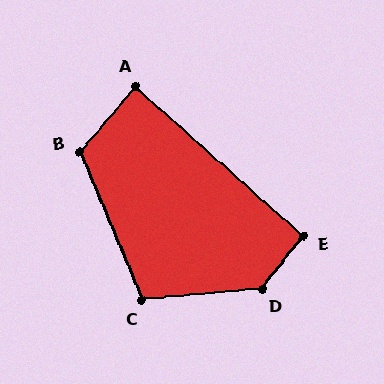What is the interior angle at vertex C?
Approximately 107 degrees (obtuse).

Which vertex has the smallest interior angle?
A, at approximately 89 degrees.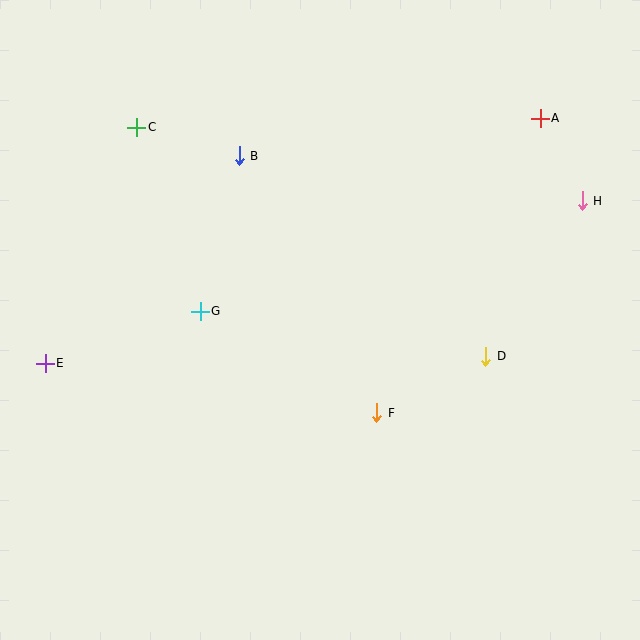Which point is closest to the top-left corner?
Point C is closest to the top-left corner.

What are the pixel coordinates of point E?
Point E is at (45, 363).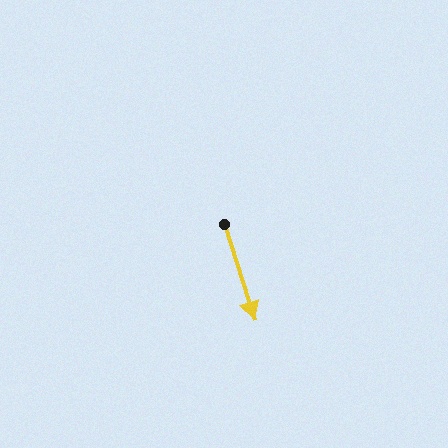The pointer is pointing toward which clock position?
Roughly 5 o'clock.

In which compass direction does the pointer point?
South.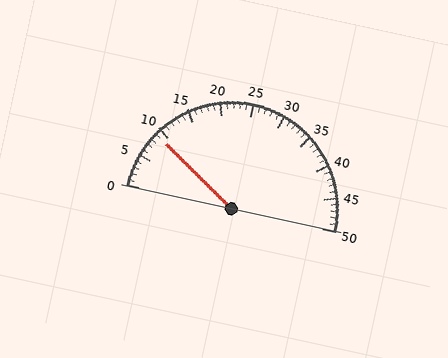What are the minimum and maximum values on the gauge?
The gauge ranges from 0 to 50.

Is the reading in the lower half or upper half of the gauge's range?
The reading is in the lower half of the range (0 to 50).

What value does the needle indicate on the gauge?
The needle indicates approximately 9.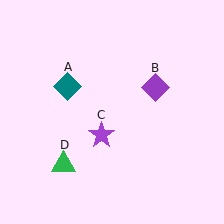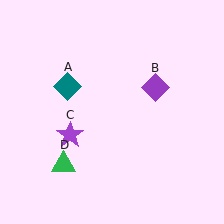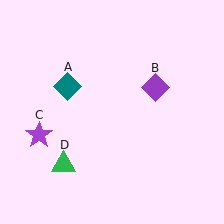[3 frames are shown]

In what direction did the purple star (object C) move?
The purple star (object C) moved left.